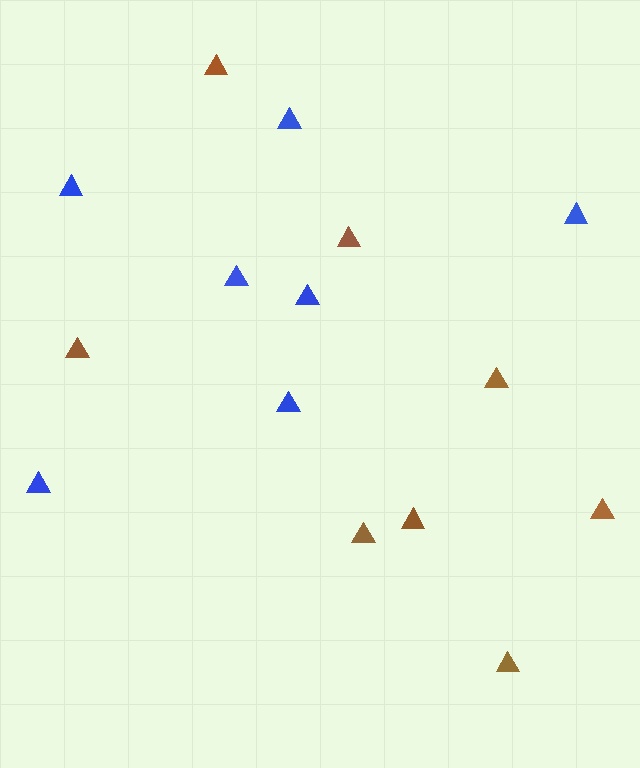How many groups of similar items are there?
There are 2 groups: one group of blue triangles (7) and one group of brown triangles (8).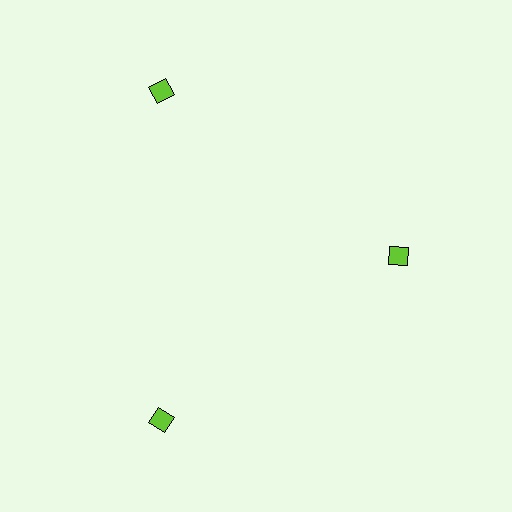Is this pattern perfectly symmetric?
No. The 3 lime squares are arranged in a ring, but one element near the 3 o'clock position is pulled inward toward the center, breaking the 3-fold rotational symmetry.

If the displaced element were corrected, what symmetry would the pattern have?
It would have 3-fold rotational symmetry — the pattern would map onto itself every 120 degrees.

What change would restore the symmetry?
The symmetry would be restored by moving it outward, back onto the ring so that all 3 squares sit at equal angles and equal distance from the center.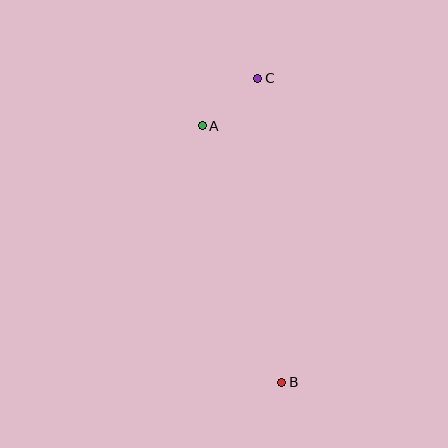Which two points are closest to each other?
Points A and C are closest to each other.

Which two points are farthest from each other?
Points B and C are farthest from each other.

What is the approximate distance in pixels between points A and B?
The distance between A and B is approximately 268 pixels.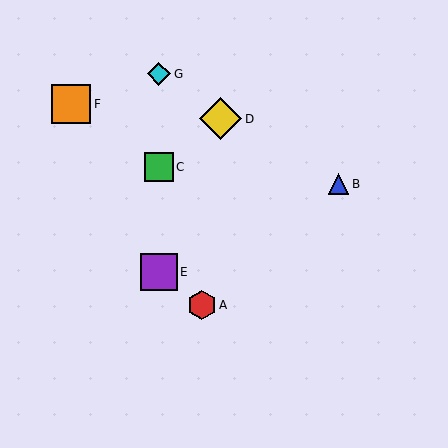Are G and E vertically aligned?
Yes, both are at x≈159.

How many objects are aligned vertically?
3 objects (C, E, G) are aligned vertically.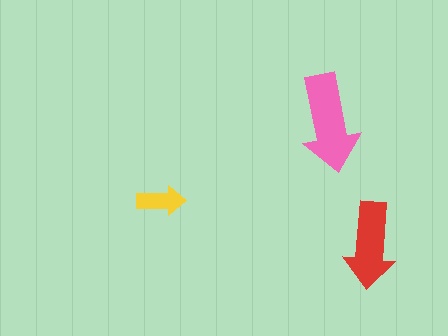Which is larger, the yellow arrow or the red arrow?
The red one.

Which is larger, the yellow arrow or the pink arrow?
The pink one.